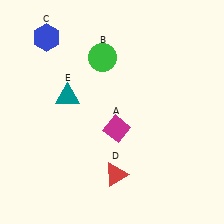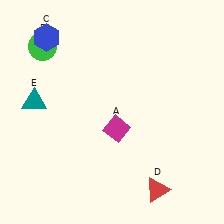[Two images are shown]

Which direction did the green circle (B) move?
The green circle (B) moved left.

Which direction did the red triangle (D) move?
The red triangle (D) moved right.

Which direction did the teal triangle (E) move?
The teal triangle (E) moved left.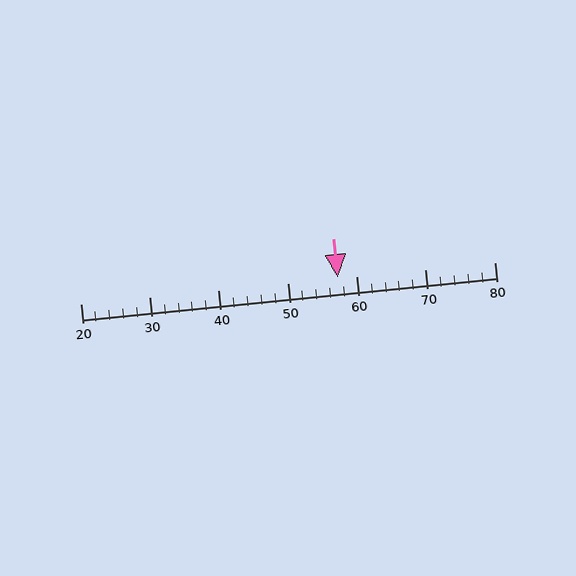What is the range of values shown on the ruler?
The ruler shows values from 20 to 80.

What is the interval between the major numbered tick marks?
The major tick marks are spaced 10 units apart.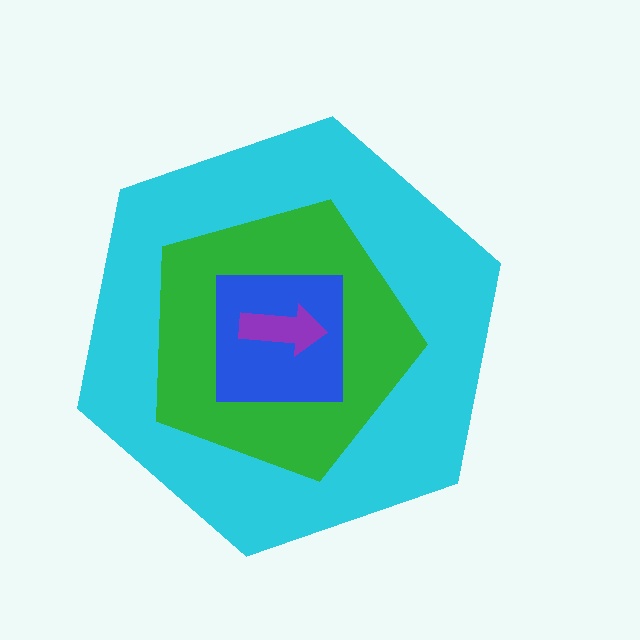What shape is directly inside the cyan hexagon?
The green pentagon.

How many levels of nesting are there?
4.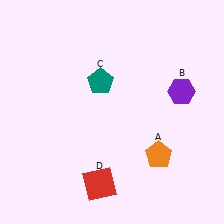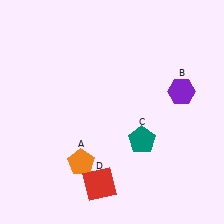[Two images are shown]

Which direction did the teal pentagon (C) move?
The teal pentagon (C) moved down.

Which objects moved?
The objects that moved are: the orange pentagon (A), the teal pentagon (C).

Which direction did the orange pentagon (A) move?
The orange pentagon (A) moved left.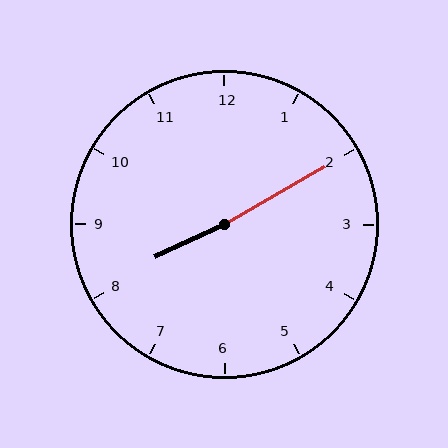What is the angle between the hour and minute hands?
Approximately 175 degrees.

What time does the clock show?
8:10.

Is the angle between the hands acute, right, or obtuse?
It is obtuse.